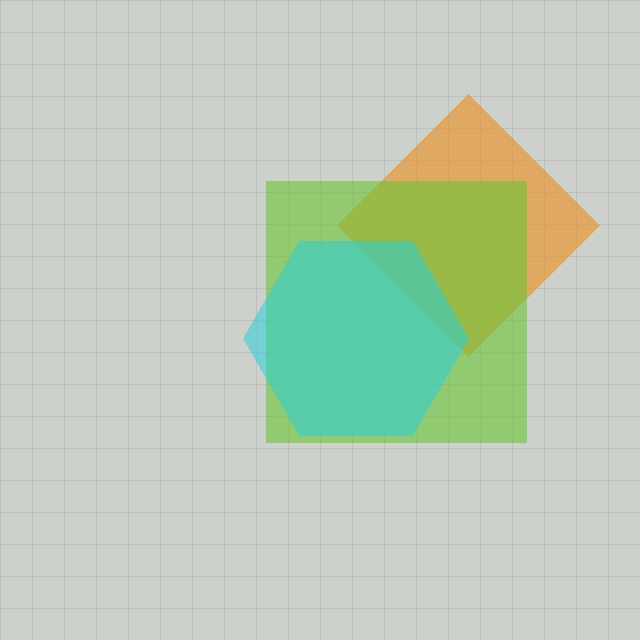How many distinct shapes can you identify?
There are 3 distinct shapes: an orange diamond, a lime square, a cyan hexagon.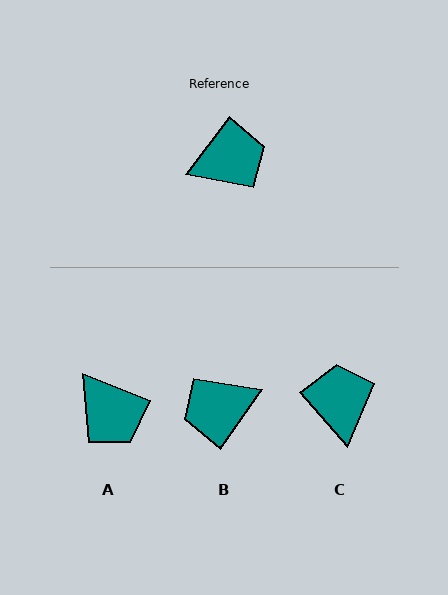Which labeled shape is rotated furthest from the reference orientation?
B, about 178 degrees away.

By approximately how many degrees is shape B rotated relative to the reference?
Approximately 178 degrees clockwise.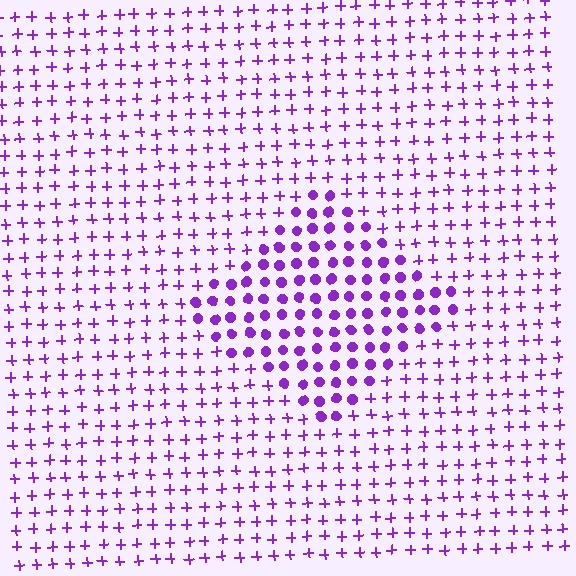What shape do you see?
I see a diamond.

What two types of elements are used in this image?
The image uses circles inside the diamond region and plus signs outside it.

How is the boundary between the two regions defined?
The boundary is defined by a change in element shape: circles inside vs. plus signs outside. All elements share the same color and spacing.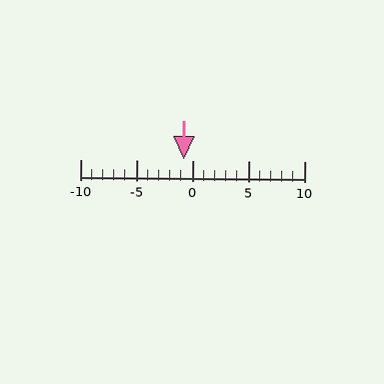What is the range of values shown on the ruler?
The ruler shows values from -10 to 10.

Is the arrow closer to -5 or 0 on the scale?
The arrow is closer to 0.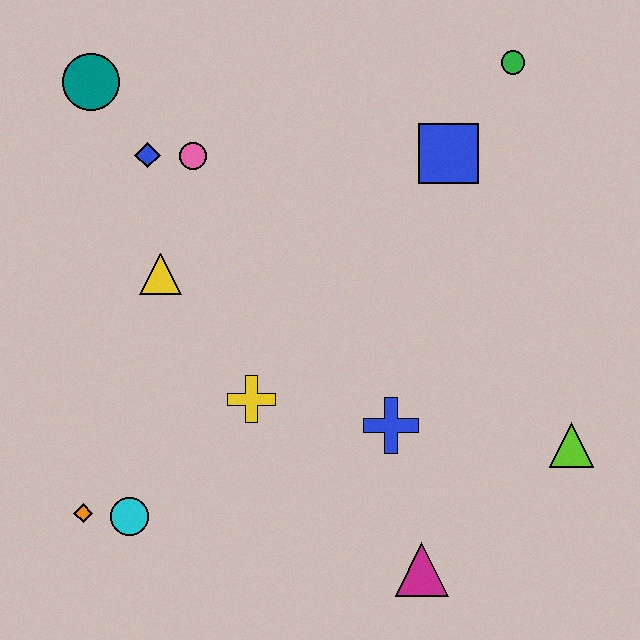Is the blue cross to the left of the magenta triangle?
Yes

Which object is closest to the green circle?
The blue square is closest to the green circle.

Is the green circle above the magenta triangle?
Yes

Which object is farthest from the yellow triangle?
The lime triangle is farthest from the yellow triangle.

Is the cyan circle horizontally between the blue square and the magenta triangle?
No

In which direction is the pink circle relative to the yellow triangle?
The pink circle is above the yellow triangle.